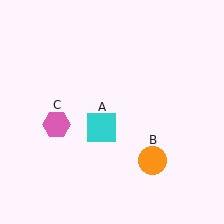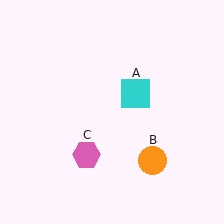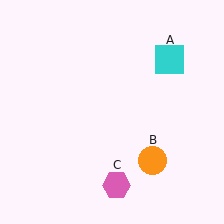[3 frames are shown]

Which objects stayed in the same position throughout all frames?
Orange circle (object B) remained stationary.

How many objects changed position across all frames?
2 objects changed position: cyan square (object A), pink hexagon (object C).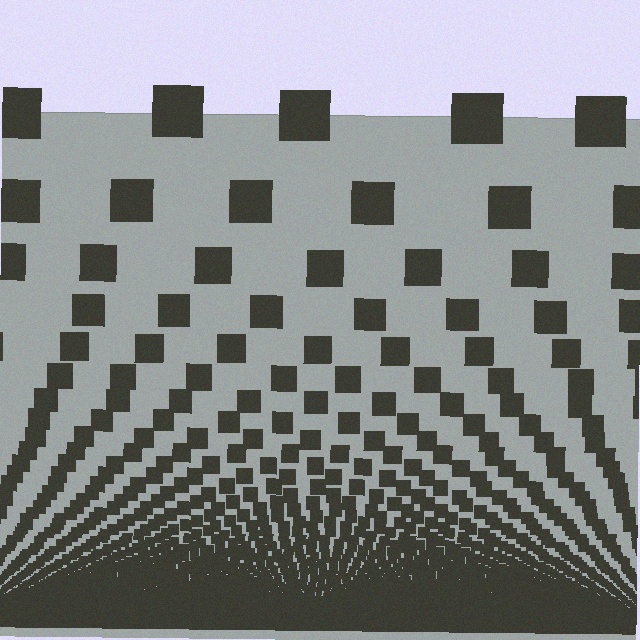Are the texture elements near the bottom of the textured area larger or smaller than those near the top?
Smaller. The gradient is inverted — elements near the bottom are smaller and denser.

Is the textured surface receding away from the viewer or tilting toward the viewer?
The surface appears to tilt toward the viewer. Texture elements get larger and sparser toward the top.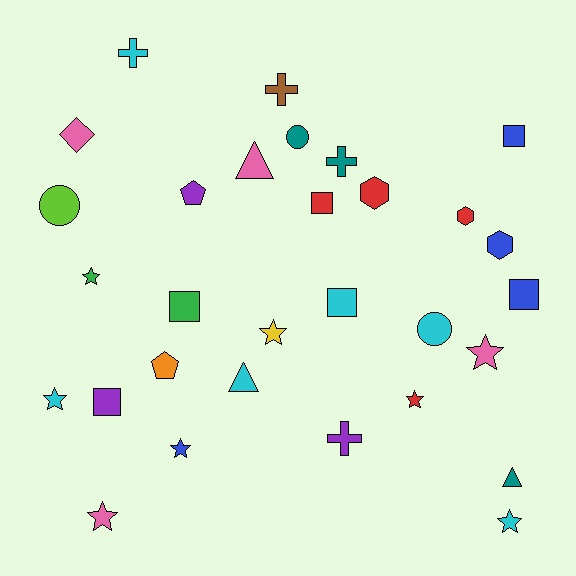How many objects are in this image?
There are 30 objects.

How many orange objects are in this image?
There is 1 orange object.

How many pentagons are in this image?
There are 2 pentagons.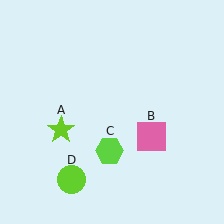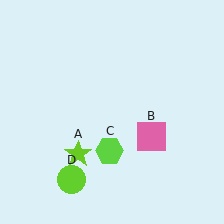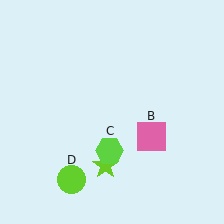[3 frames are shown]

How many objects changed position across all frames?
1 object changed position: lime star (object A).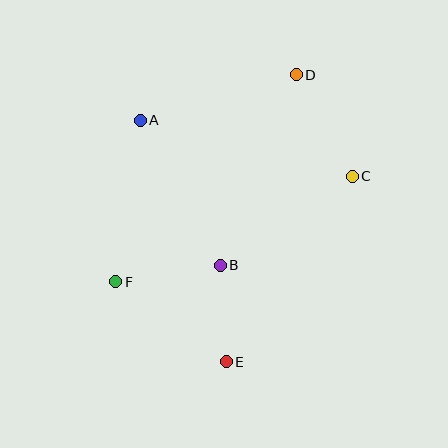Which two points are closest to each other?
Points B and E are closest to each other.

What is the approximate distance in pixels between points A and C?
The distance between A and C is approximately 219 pixels.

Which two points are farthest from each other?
Points D and E are farthest from each other.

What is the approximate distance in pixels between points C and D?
The distance between C and D is approximately 116 pixels.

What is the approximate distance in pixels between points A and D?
The distance between A and D is approximately 163 pixels.